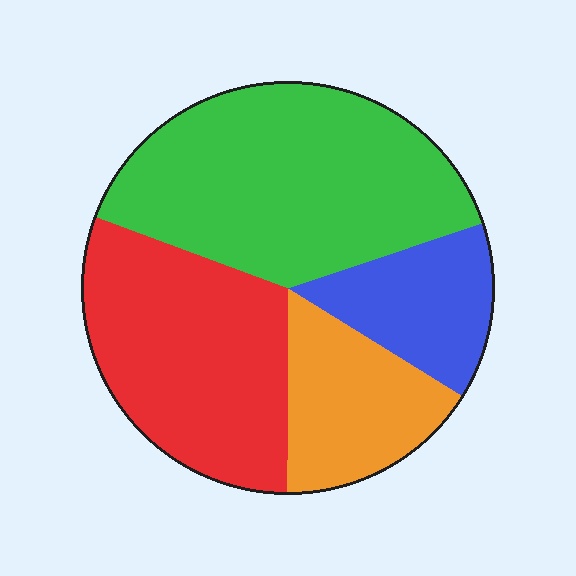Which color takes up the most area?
Green, at roughly 40%.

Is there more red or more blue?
Red.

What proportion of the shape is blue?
Blue takes up about one eighth (1/8) of the shape.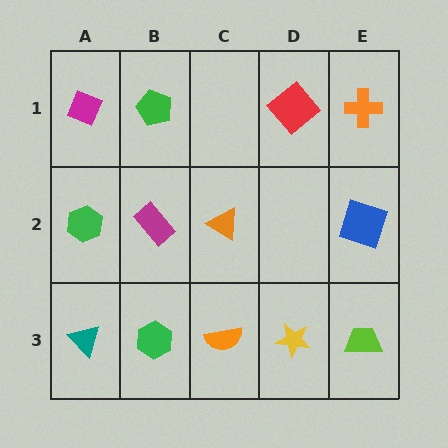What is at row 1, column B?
A green pentagon.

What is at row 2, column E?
A blue square.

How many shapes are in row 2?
4 shapes.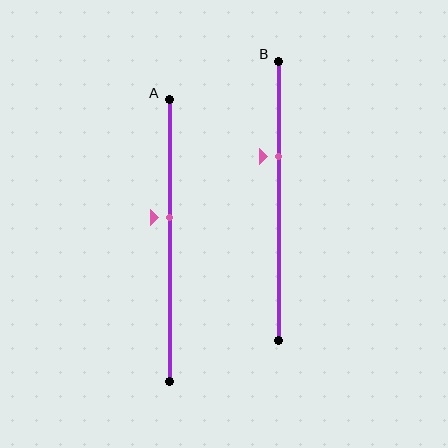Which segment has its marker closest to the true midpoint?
Segment A has its marker closest to the true midpoint.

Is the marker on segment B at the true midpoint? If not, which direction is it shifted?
No, the marker on segment B is shifted upward by about 16% of the segment length.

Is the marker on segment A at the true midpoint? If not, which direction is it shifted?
No, the marker on segment A is shifted upward by about 8% of the segment length.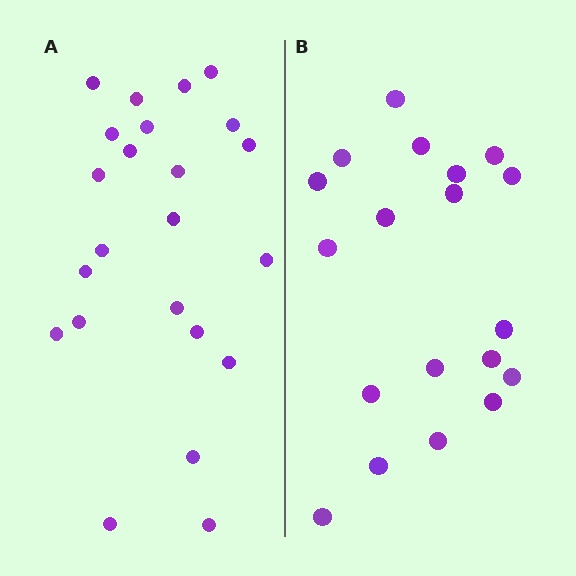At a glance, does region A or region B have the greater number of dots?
Region A (the left region) has more dots.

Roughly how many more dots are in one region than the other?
Region A has about 4 more dots than region B.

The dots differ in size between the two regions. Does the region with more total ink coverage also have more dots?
No. Region B has more total ink coverage because its dots are larger, but region A actually contains more individual dots. Total area can be misleading — the number of items is what matters here.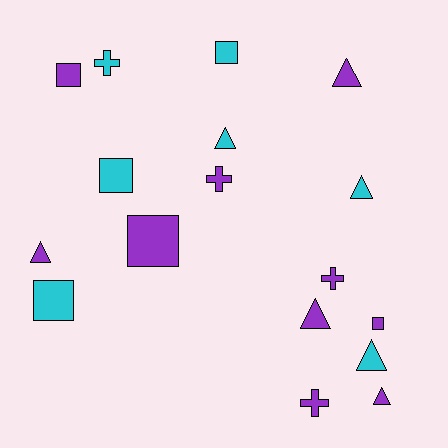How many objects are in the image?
There are 17 objects.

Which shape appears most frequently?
Triangle, with 7 objects.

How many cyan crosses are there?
There is 1 cyan cross.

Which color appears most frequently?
Purple, with 10 objects.